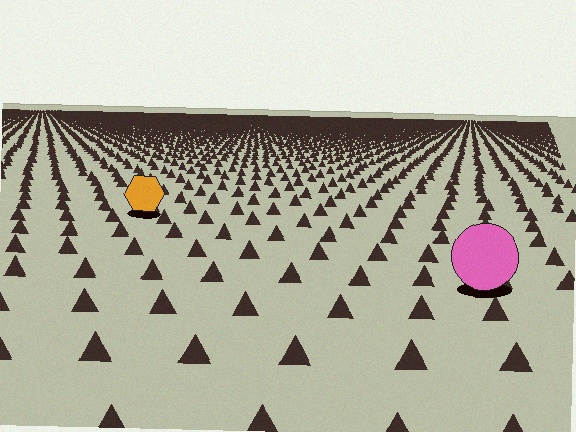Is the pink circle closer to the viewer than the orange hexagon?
Yes. The pink circle is closer — you can tell from the texture gradient: the ground texture is coarser near it.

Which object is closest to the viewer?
The pink circle is closest. The texture marks near it are larger and more spread out.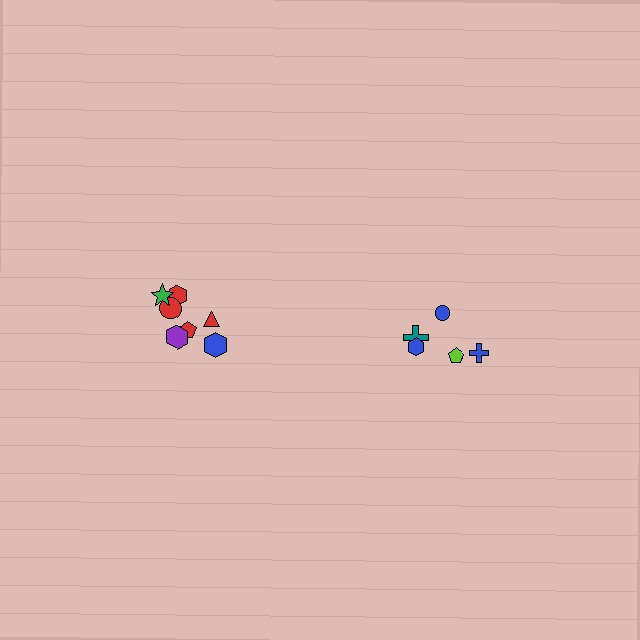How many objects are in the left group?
There are 7 objects.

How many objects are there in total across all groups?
There are 12 objects.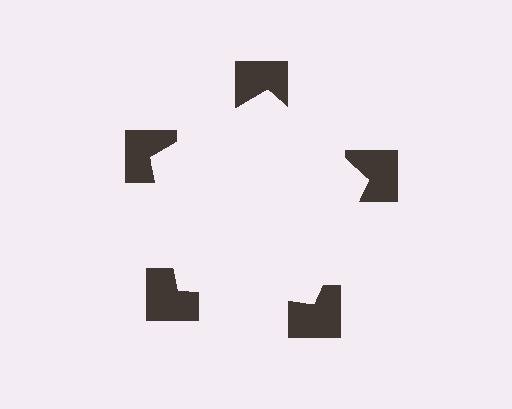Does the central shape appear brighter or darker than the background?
It typically appears slightly brighter than the background, even though no actual brightness change is drawn.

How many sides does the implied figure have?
5 sides.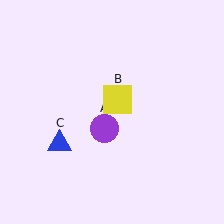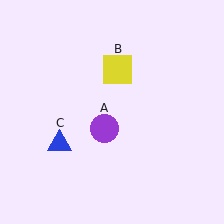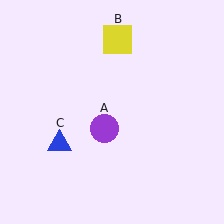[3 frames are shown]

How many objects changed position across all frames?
1 object changed position: yellow square (object B).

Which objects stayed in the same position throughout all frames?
Purple circle (object A) and blue triangle (object C) remained stationary.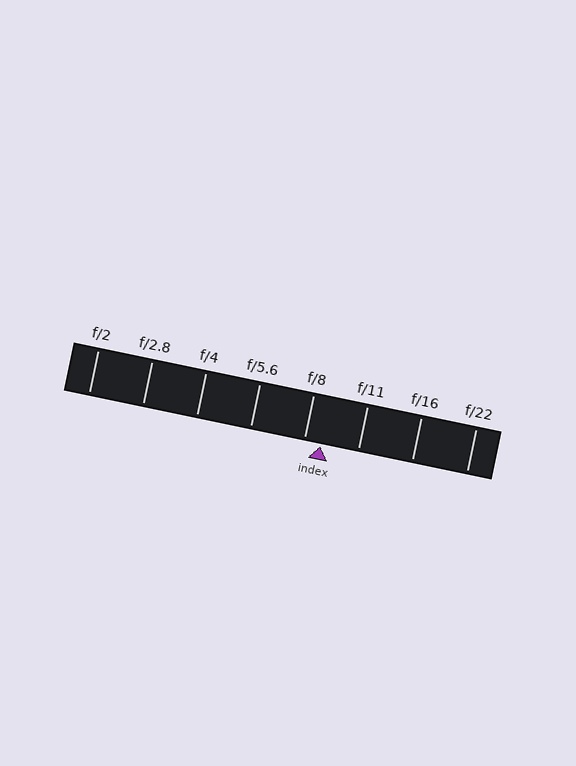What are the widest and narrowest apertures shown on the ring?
The widest aperture shown is f/2 and the narrowest is f/22.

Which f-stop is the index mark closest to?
The index mark is closest to f/8.